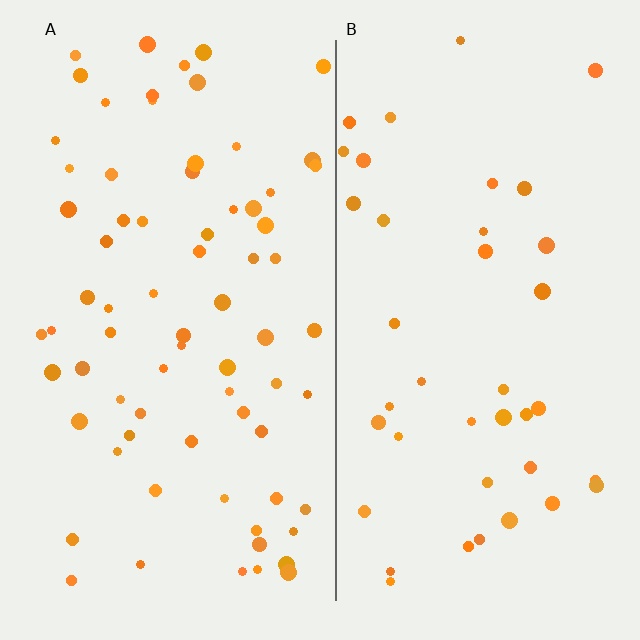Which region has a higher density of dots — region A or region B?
A (the left).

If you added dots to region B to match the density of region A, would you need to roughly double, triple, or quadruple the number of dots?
Approximately double.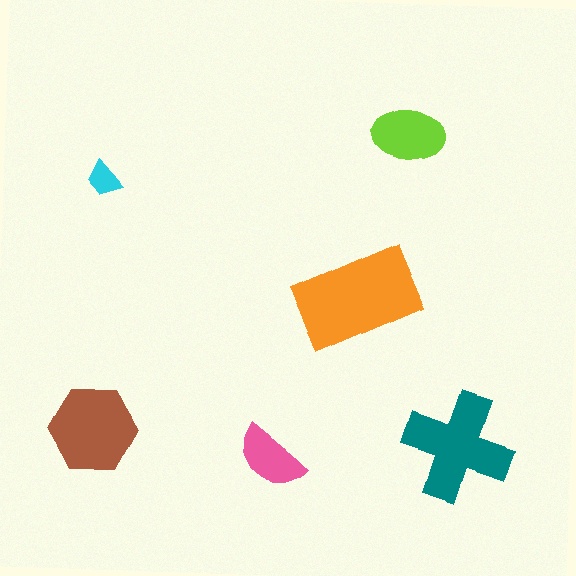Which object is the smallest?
The cyan trapezoid.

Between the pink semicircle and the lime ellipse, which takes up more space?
The lime ellipse.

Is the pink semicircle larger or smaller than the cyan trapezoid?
Larger.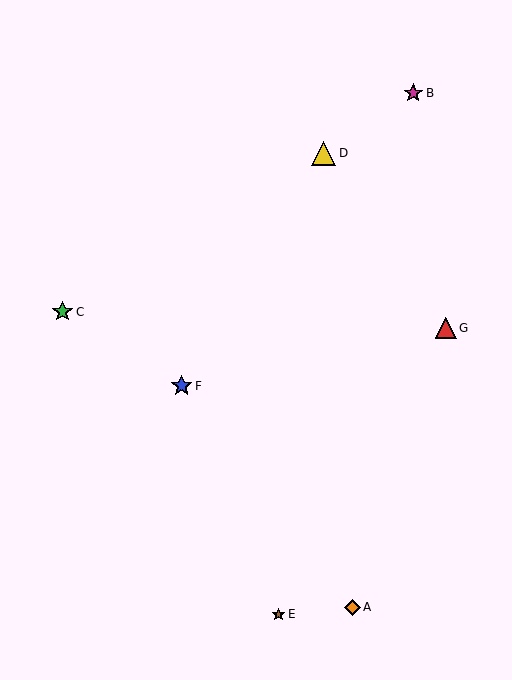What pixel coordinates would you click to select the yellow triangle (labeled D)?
Click at (323, 153) to select the yellow triangle D.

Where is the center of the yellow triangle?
The center of the yellow triangle is at (323, 153).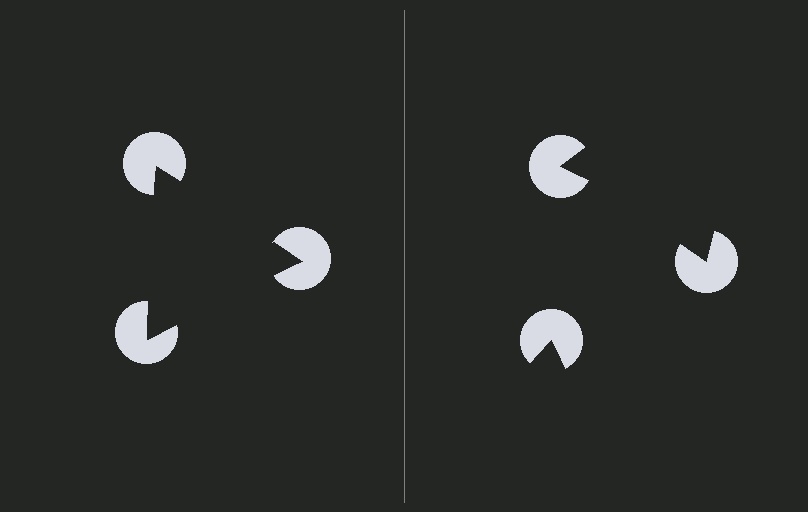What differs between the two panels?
The pac-man discs are positioned identically on both sides; only the wedge orientations differ. On the left they align to a triangle; on the right they are misaligned.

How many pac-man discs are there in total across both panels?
6 — 3 on each side.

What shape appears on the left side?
An illusory triangle.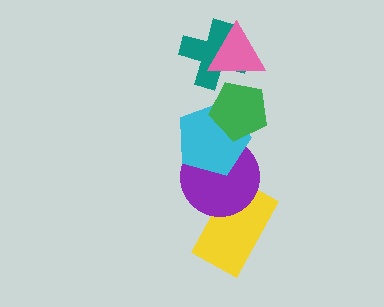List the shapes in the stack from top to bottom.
From top to bottom: the pink triangle, the teal cross, the green pentagon, the cyan pentagon, the purple circle, the yellow rectangle.